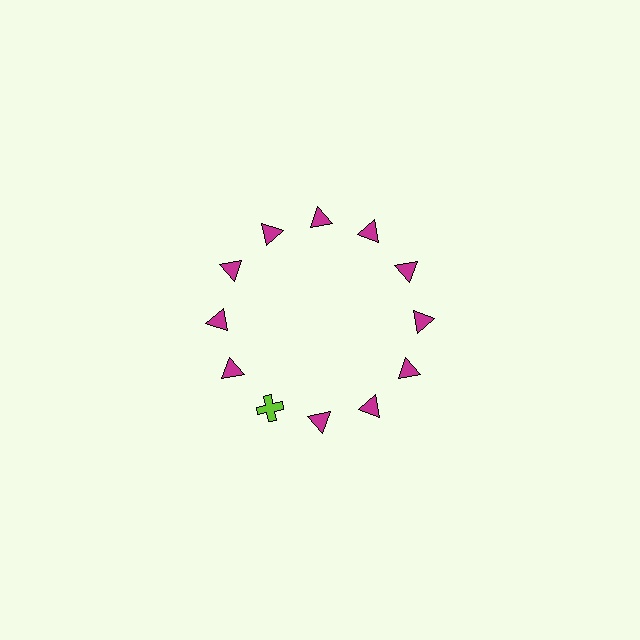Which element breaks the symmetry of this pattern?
The lime cross at roughly the 7 o'clock position breaks the symmetry. All other shapes are magenta triangles.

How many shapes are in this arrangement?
There are 12 shapes arranged in a ring pattern.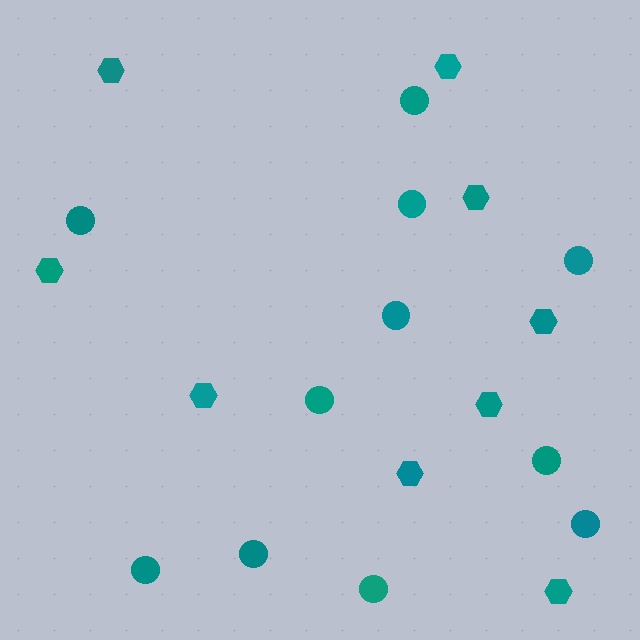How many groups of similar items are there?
There are 2 groups: one group of hexagons (9) and one group of circles (11).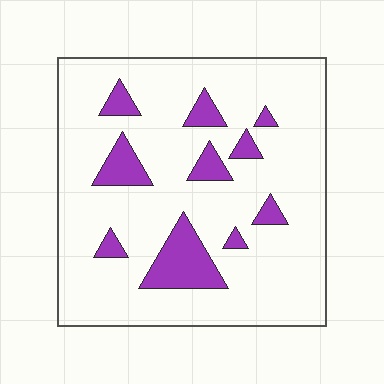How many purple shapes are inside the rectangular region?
10.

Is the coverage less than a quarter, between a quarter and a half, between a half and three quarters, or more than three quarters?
Less than a quarter.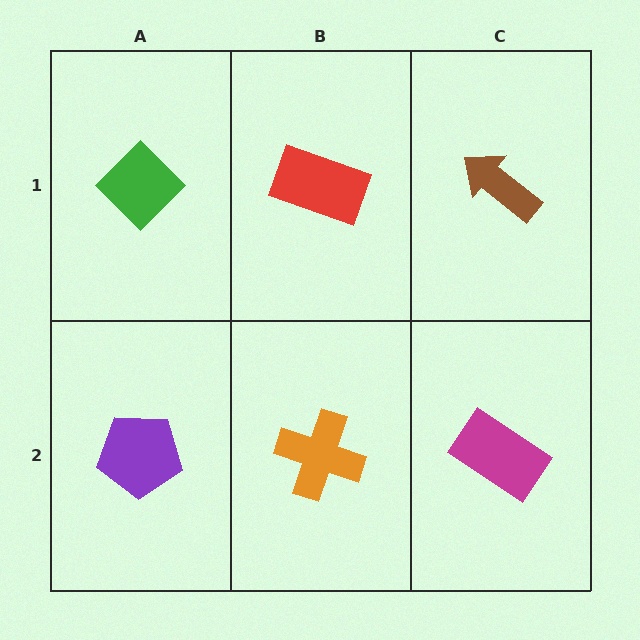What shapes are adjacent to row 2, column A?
A green diamond (row 1, column A), an orange cross (row 2, column B).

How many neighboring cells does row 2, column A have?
2.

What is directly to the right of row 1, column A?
A red rectangle.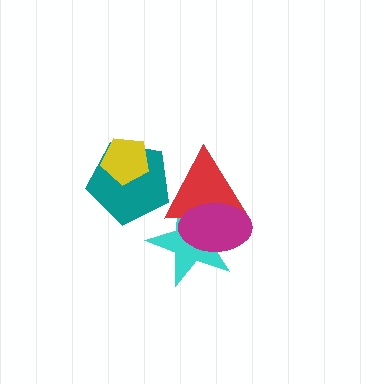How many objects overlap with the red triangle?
3 objects overlap with the red triangle.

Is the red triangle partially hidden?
Yes, it is partially covered by another shape.